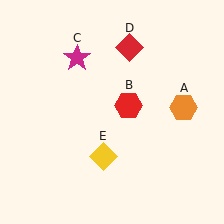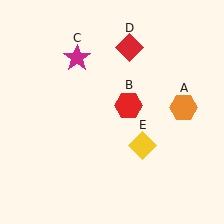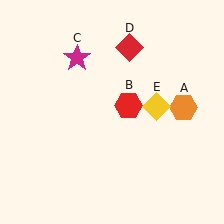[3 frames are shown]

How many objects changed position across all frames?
1 object changed position: yellow diamond (object E).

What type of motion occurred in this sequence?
The yellow diamond (object E) rotated counterclockwise around the center of the scene.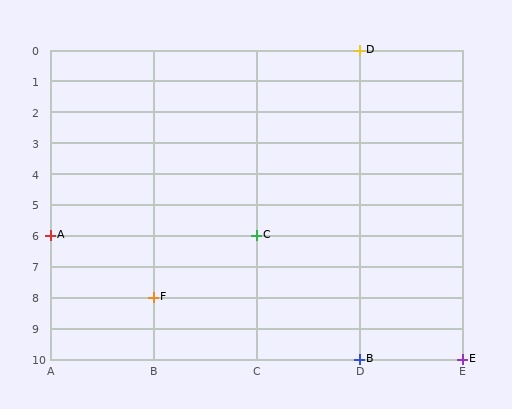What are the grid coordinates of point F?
Point F is at grid coordinates (B, 8).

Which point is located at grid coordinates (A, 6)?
Point A is at (A, 6).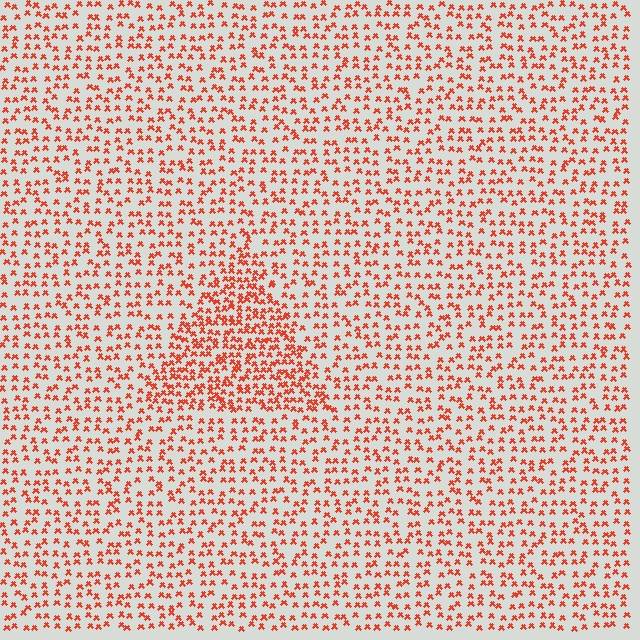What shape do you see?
I see a triangle.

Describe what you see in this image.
The image contains small red elements arranged at two different densities. A triangle-shaped region is visible where the elements are more densely packed than the surrounding area.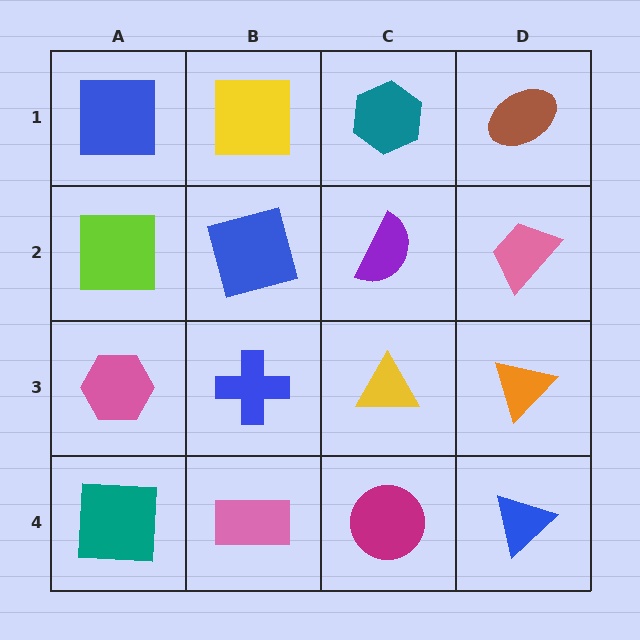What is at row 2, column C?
A purple semicircle.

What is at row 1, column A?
A blue square.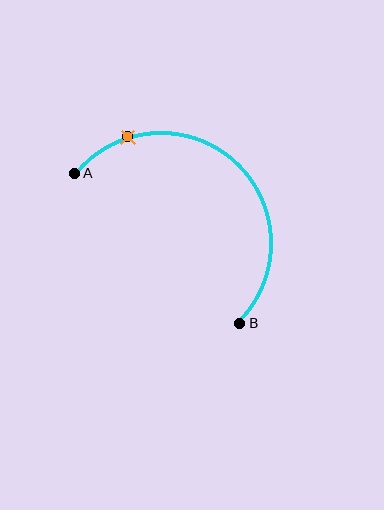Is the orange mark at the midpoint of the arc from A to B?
No. The orange mark lies on the arc but is closer to endpoint A. The arc midpoint would be at the point on the curve equidistant along the arc from both A and B.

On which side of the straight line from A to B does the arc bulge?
The arc bulges above and to the right of the straight line connecting A and B.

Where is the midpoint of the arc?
The arc midpoint is the point on the curve farthest from the straight line joining A and B. It sits above and to the right of that line.